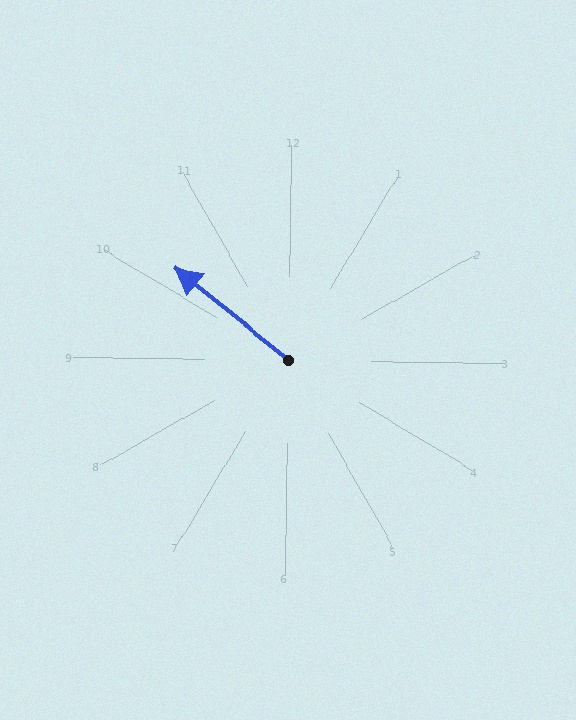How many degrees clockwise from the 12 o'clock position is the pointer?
Approximately 308 degrees.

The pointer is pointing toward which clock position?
Roughly 10 o'clock.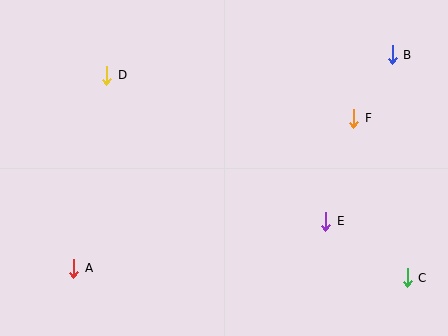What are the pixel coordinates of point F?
Point F is at (354, 118).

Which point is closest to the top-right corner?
Point B is closest to the top-right corner.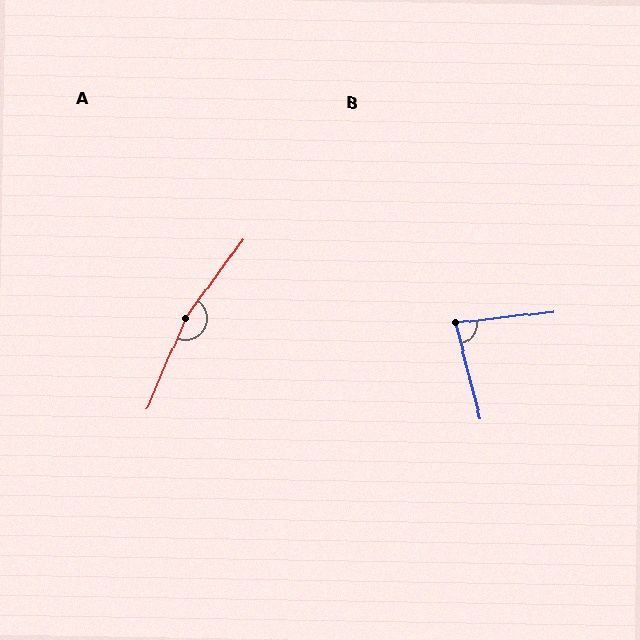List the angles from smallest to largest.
B (82°), A (167°).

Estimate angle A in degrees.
Approximately 167 degrees.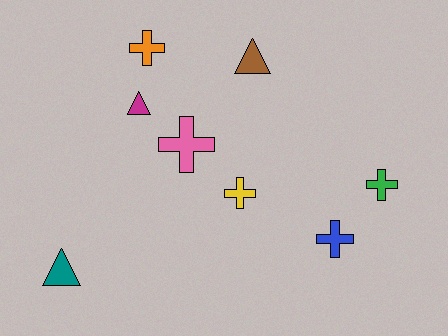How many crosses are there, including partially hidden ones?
There are 5 crosses.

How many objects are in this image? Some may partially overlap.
There are 8 objects.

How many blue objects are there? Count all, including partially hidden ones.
There is 1 blue object.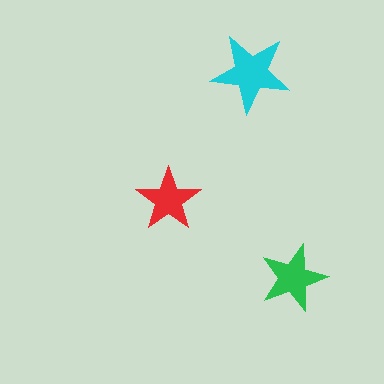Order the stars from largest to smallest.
the cyan one, the green one, the red one.